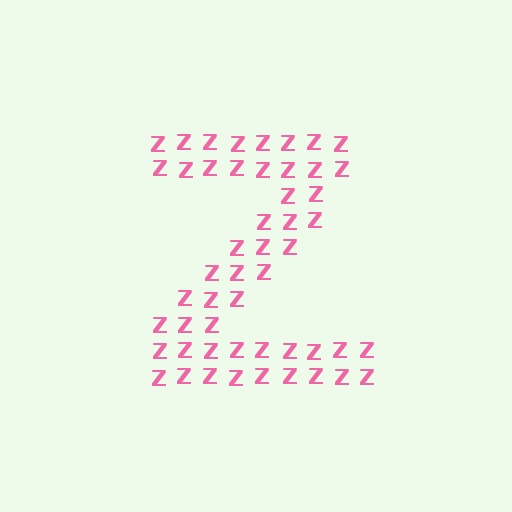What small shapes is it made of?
It is made of small letter Z's.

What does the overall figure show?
The overall figure shows the letter Z.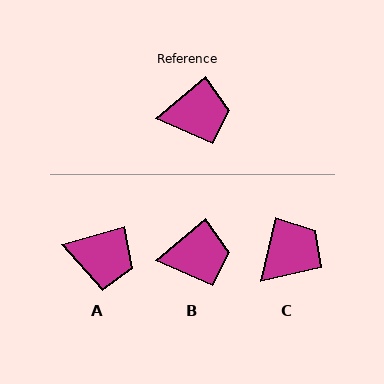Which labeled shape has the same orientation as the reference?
B.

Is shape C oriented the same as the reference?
No, it is off by about 36 degrees.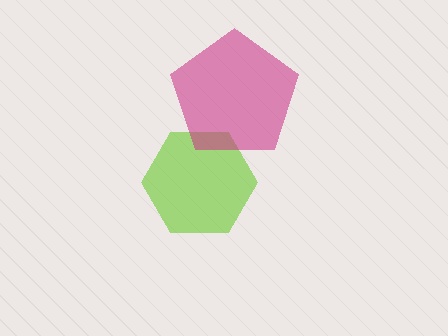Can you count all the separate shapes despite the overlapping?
Yes, there are 2 separate shapes.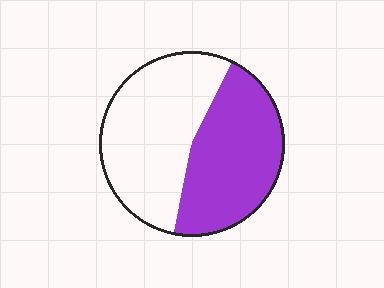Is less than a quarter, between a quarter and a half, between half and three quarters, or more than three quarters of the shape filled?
Between a quarter and a half.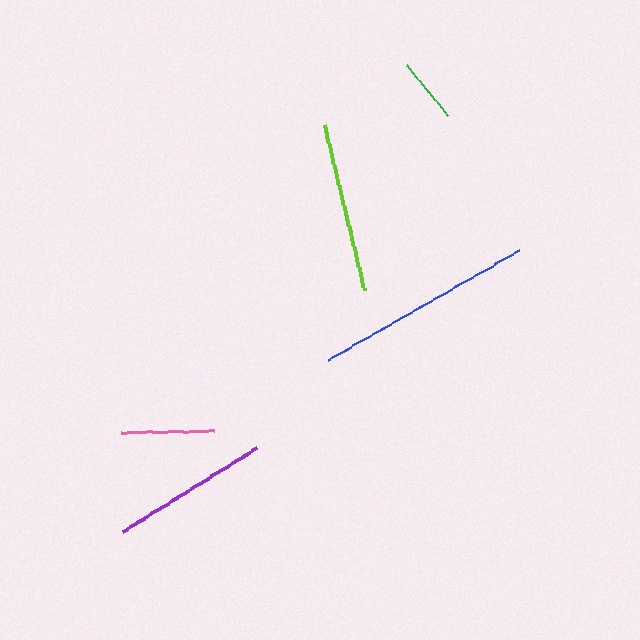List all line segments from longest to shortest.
From longest to shortest: blue, lime, purple, pink, green.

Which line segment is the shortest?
The green line is the shortest at approximately 65 pixels.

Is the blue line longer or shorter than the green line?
The blue line is longer than the green line.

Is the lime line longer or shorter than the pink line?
The lime line is longer than the pink line.